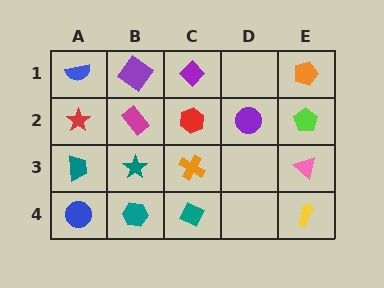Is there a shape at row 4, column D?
No, that cell is empty.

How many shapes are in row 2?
5 shapes.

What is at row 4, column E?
A yellow arrow.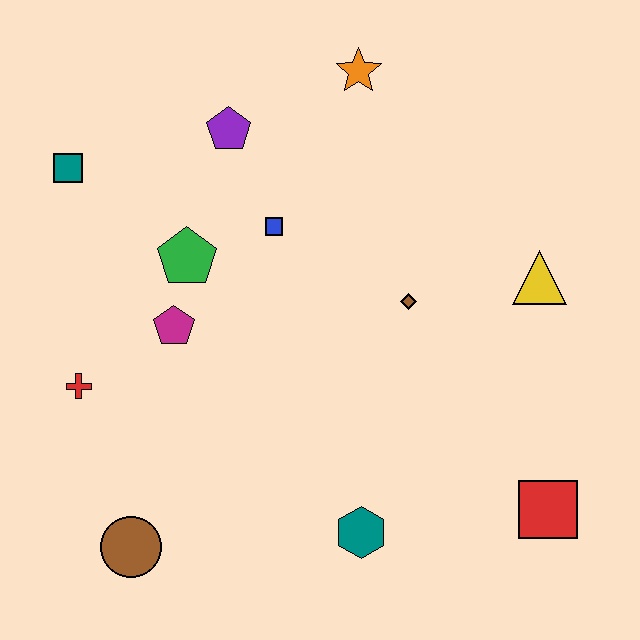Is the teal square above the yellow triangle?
Yes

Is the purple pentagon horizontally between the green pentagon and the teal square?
No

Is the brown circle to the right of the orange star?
No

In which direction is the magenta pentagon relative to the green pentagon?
The magenta pentagon is below the green pentagon.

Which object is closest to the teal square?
The green pentagon is closest to the teal square.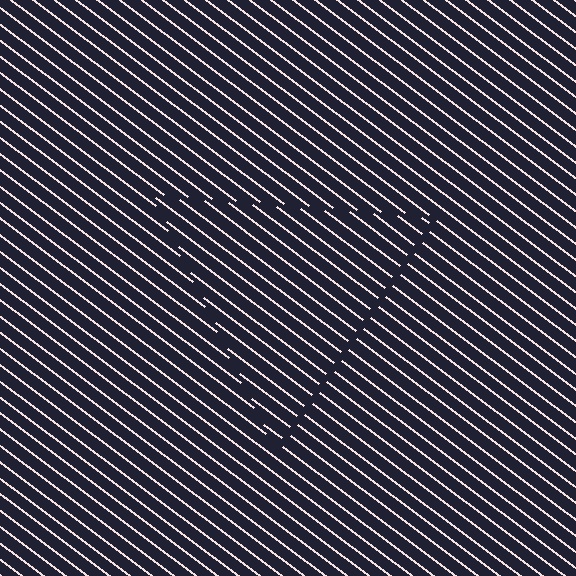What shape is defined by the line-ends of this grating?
An illusory triangle. The interior of the shape contains the same grating, shifted by half a period — the contour is defined by the phase discontinuity where line-ends from the inner and outer gratings abut.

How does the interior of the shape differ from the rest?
The interior of the shape contains the same grating, shifted by half a period — the contour is defined by the phase discontinuity where line-ends from the inner and outer gratings abut.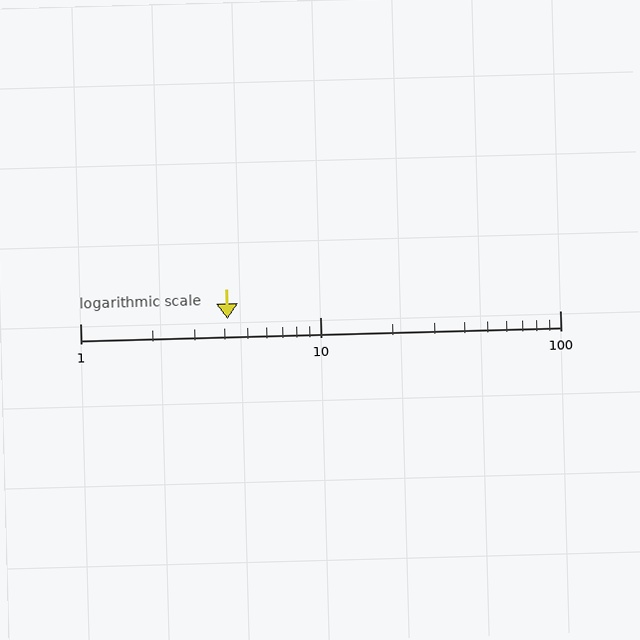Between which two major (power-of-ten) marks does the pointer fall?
The pointer is between 1 and 10.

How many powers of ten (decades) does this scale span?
The scale spans 2 decades, from 1 to 100.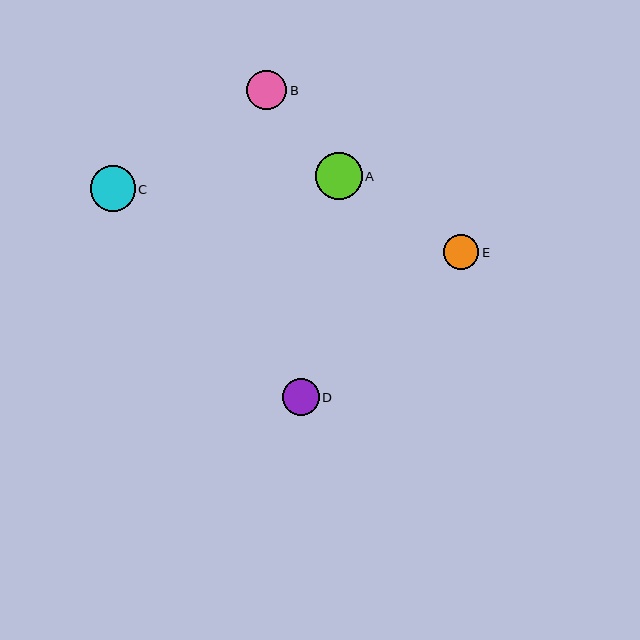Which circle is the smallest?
Circle E is the smallest with a size of approximately 35 pixels.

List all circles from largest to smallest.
From largest to smallest: A, C, B, D, E.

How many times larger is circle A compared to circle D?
Circle A is approximately 1.3 times the size of circle D.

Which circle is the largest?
Circle A is the largest with a size of approximately 47 pixels.